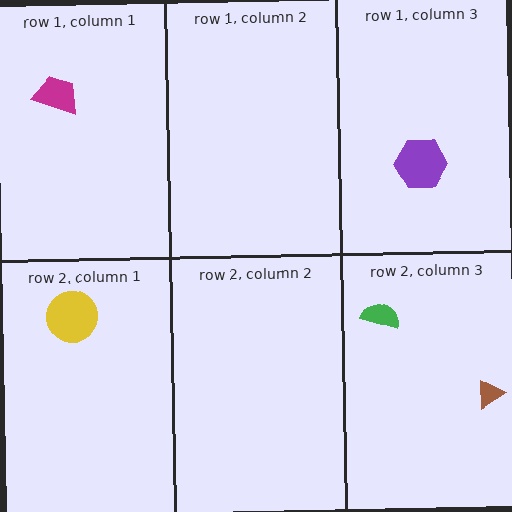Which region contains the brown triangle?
The row 2, column 3 region.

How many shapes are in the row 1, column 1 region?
1.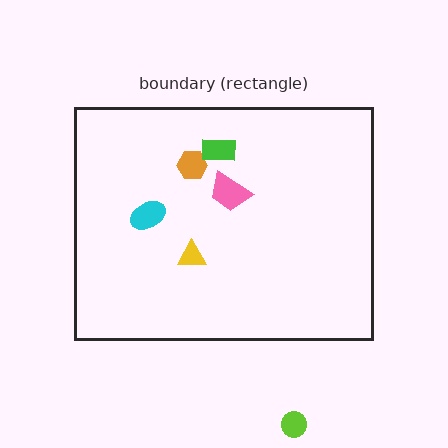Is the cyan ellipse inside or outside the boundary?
Inside.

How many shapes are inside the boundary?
5 inside, 1 outside.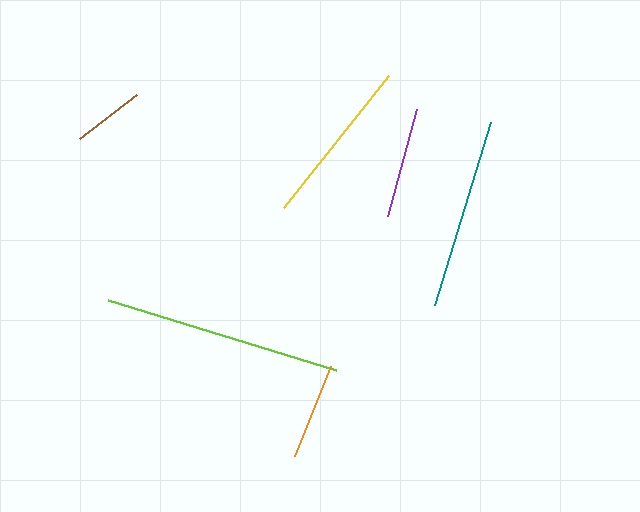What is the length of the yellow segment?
The yellow segment is approximately 168 pixels long.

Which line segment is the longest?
The lime line is the longest at approximately 238 pixels.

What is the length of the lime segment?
The lime segment is approximately 238 pixels long.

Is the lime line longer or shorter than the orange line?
The lime line is longer than the orange line.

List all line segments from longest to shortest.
From longest to shortest: lime, teal, yellow, purple, orange, brown.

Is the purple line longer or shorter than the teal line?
The teal line is longer than the purple line.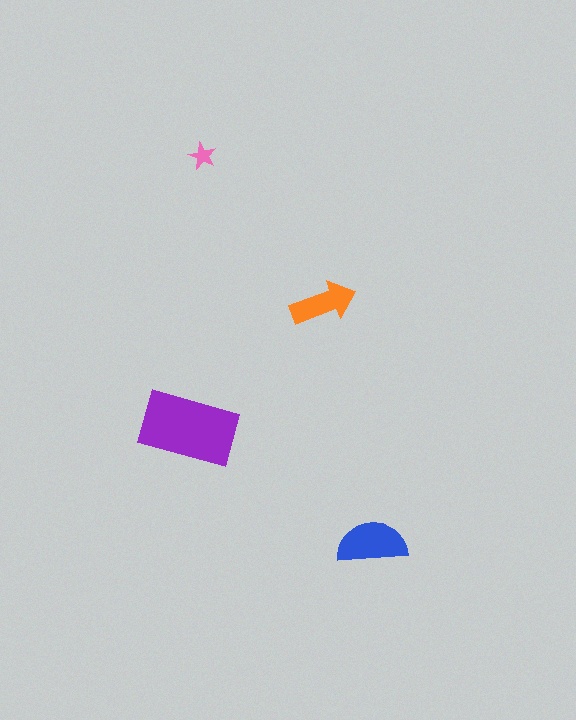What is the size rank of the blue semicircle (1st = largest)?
2nd.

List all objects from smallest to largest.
The pink star, the orange arrow, the blue semicircle, the purple rectangle.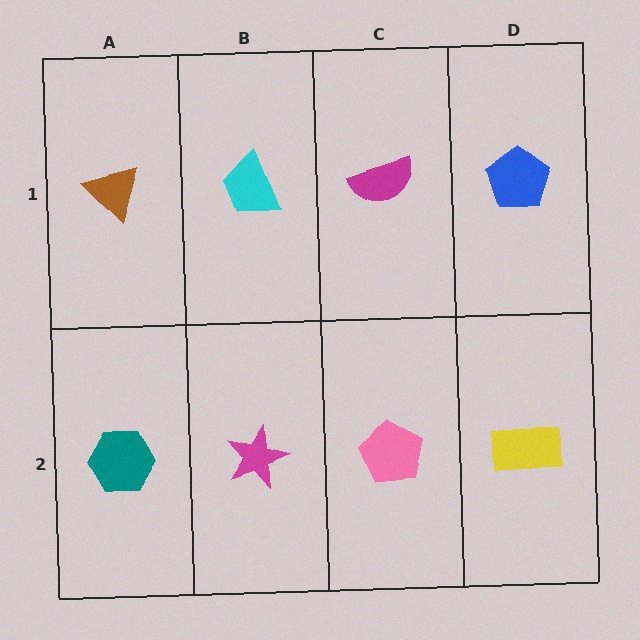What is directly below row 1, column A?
A teal hexagon.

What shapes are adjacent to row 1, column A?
A teal hexagon (row 2, column A), a cyan trapezoid (row 1, column B).